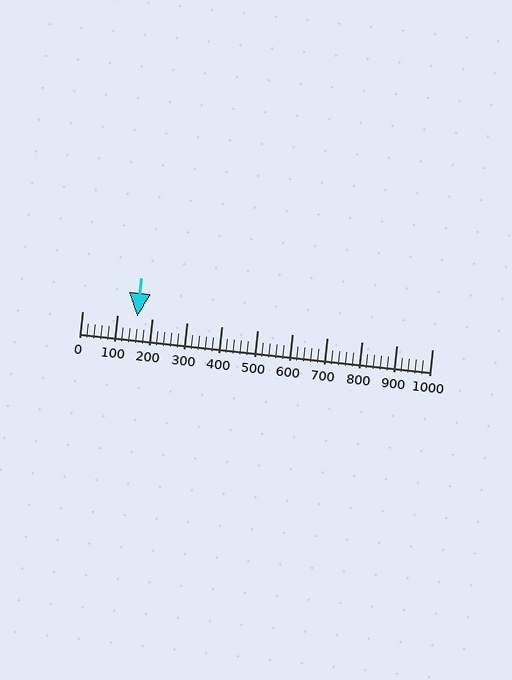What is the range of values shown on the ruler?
The ruler shows values from 0 to 1000.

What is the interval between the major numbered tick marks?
The major tick marks are spaced 100 units apart.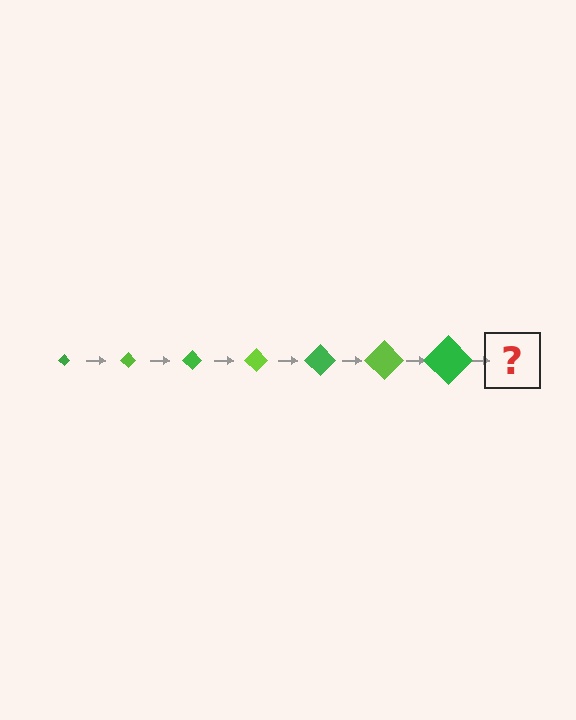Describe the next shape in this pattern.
It should be a lime diamond, larger than the previous one.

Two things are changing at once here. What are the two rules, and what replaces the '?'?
The two rules are that the diamond grows larger each step and the color cycles through green and lime. The '?' should be a lime diamond, larger than the previous one.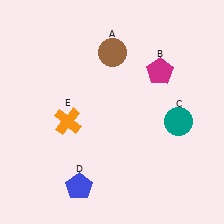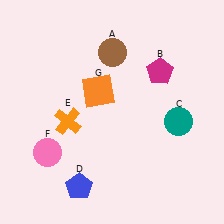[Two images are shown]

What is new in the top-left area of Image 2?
An orange square (G) was added in the top-left area of Image 2.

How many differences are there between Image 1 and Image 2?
There are 2 differences between the two images.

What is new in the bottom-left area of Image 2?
A pink circle (F) was added in the bottom-left area of Image 2.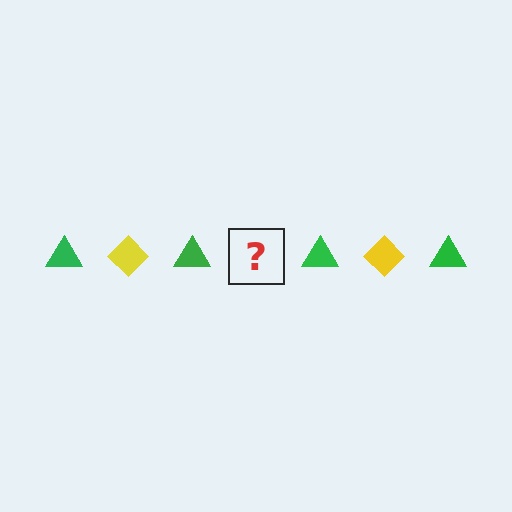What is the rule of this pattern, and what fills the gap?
The rule is that the pattern alternates between green triangle and yellow diamond. The gap should be filled with a yellow diamond.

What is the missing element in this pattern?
The missing element is a yellow diamond.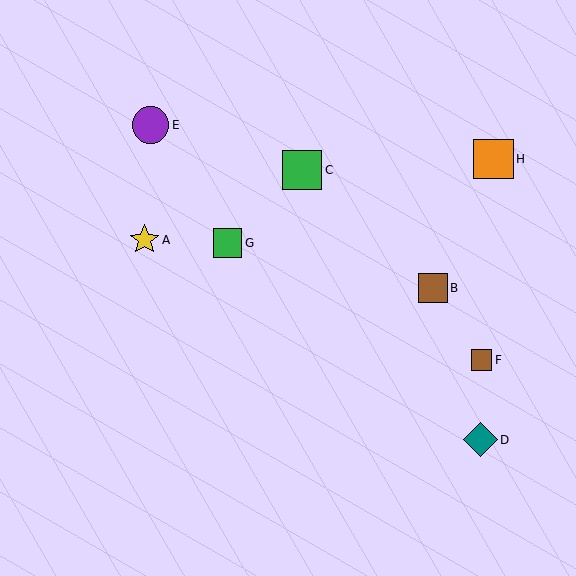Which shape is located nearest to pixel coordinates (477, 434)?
The teal diamond (labeled D) at (480, 440) is nearest to that location.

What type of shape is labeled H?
Shape H is an orange square.